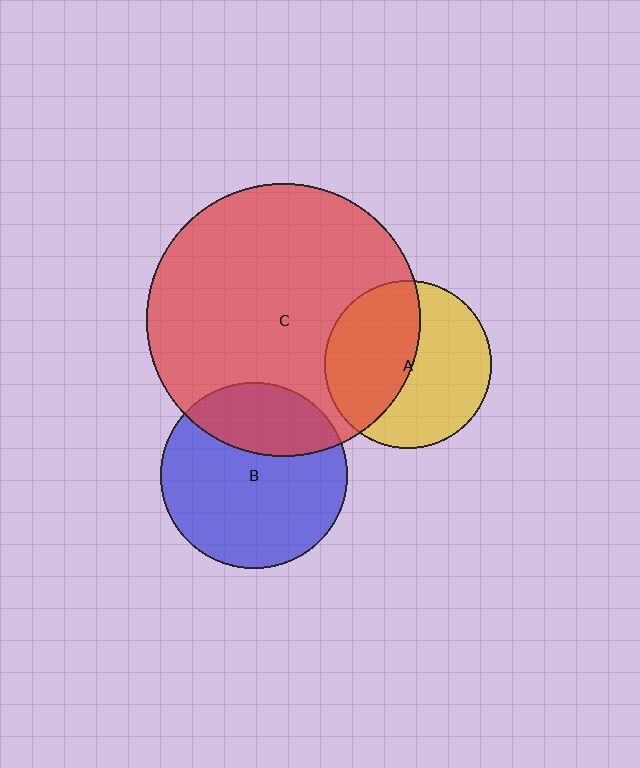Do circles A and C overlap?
Yes.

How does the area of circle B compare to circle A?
Approximately 1.2 times.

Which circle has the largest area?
Circle C (red).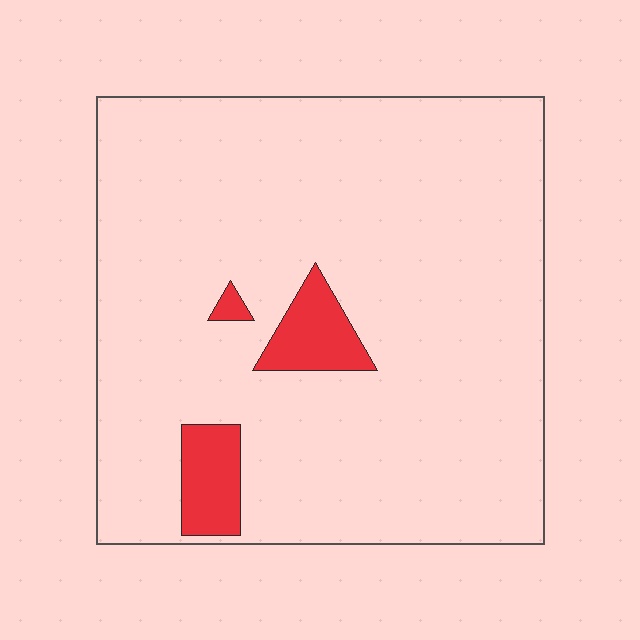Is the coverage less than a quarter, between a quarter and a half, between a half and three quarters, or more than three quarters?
Less than a quarter.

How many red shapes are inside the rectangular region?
3.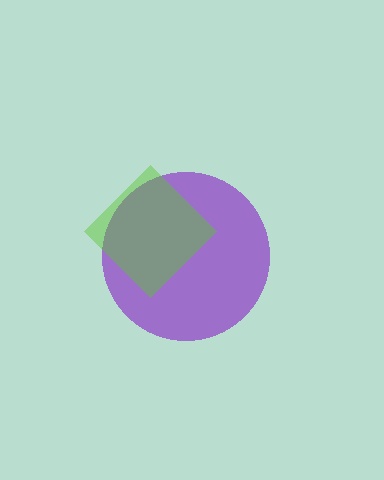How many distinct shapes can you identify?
There are 2 distinct shapes: a purple circle, a lime diamond.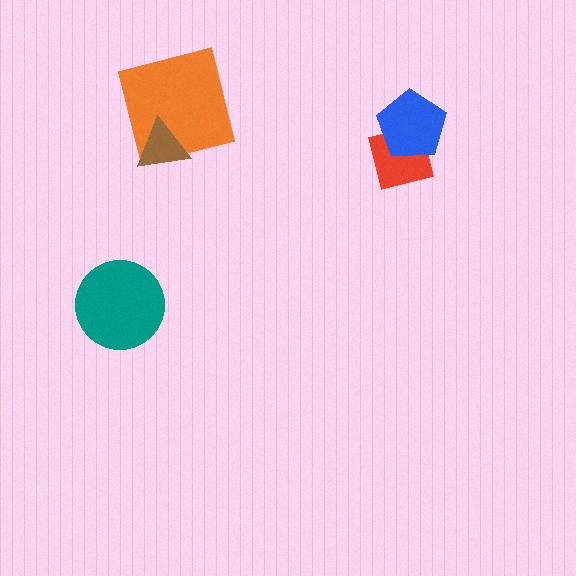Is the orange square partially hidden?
Yes, it is partially covered by another shape.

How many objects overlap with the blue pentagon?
1 object overlaps with the blue pentagon.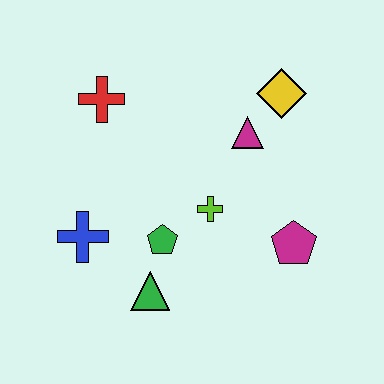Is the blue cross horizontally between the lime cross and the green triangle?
No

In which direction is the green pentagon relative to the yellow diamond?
The green pentagon is below the yellow diamond.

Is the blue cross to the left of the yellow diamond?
Yes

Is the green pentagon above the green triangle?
Yes